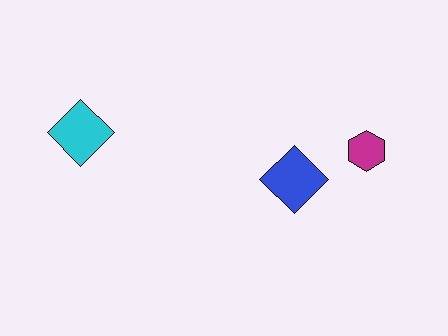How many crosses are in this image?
There are no crosses.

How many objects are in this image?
There are 3 objects.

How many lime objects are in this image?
There are no lime objects.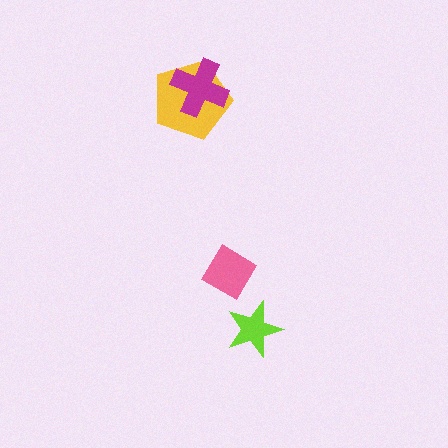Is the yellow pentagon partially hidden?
Yes, it is partially covered by another shape.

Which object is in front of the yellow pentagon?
The magenta cross is in front of the yellow pentagon.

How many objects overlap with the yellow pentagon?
1 object overlaps with the yellow pentagon.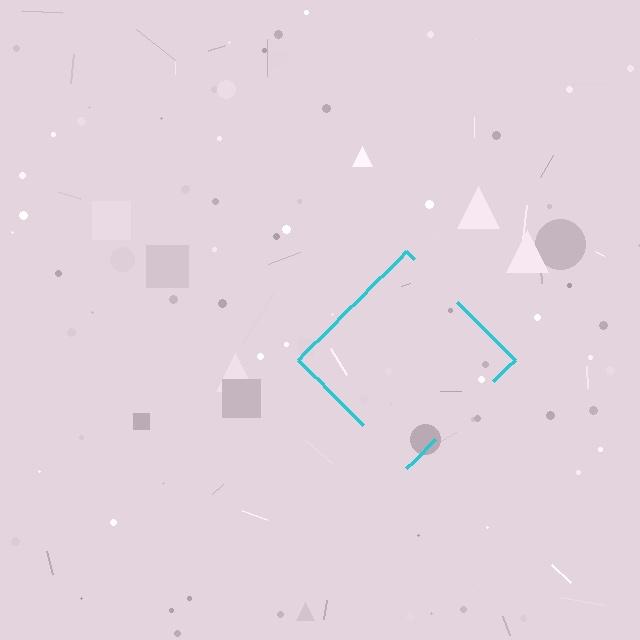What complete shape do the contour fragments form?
The contour fragments form a diamond.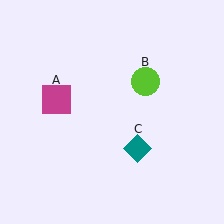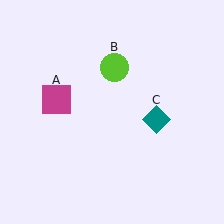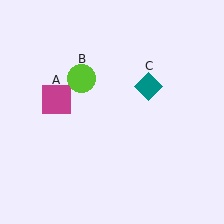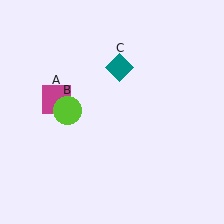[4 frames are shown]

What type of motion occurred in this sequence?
The lime circle (object B), teal diamond (object C) rotated counterclockwise around the center of the scene.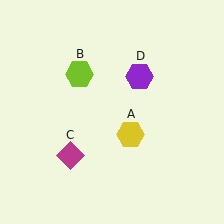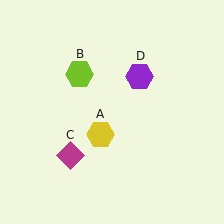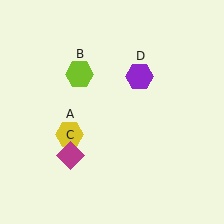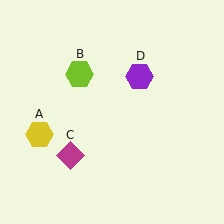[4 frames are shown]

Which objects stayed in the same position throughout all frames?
Lime hexagon (object B) and magenta diamond (object C) and purple hexagon (object D) remained stationary.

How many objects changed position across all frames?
1 object changed position: yellow hexagon (object A).